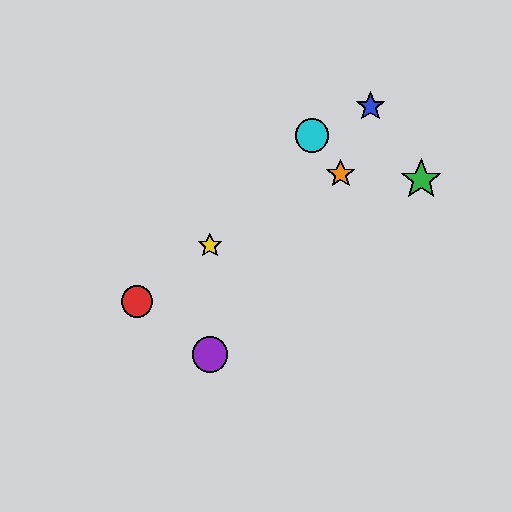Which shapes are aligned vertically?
The yellow star, the purple circle are aligned vertically.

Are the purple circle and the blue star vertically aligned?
No, the purple circle is at x≈210 and the blue star is at x≈371.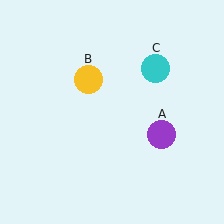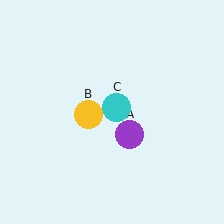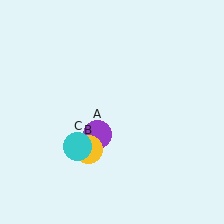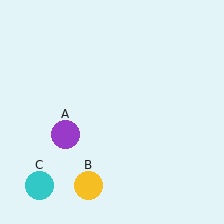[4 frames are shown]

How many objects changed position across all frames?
3 objects changed position: purple circle (object A), yellow circle (object B), cyan circle (object C).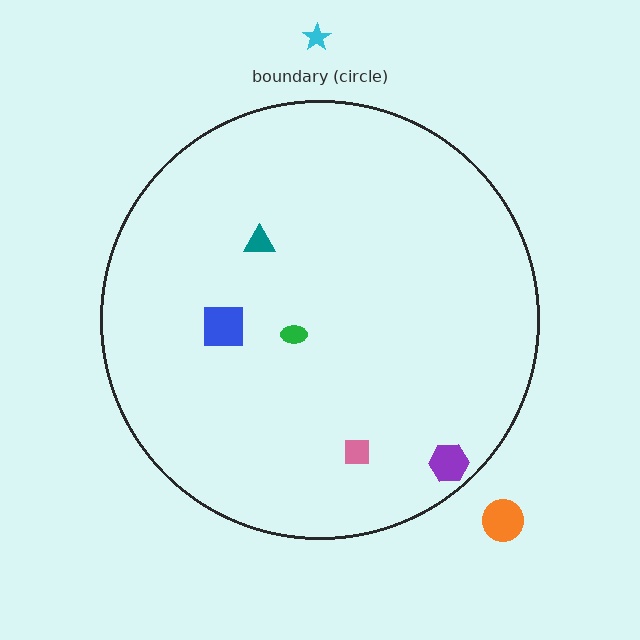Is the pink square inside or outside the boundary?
Inside.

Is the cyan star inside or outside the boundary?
Outside.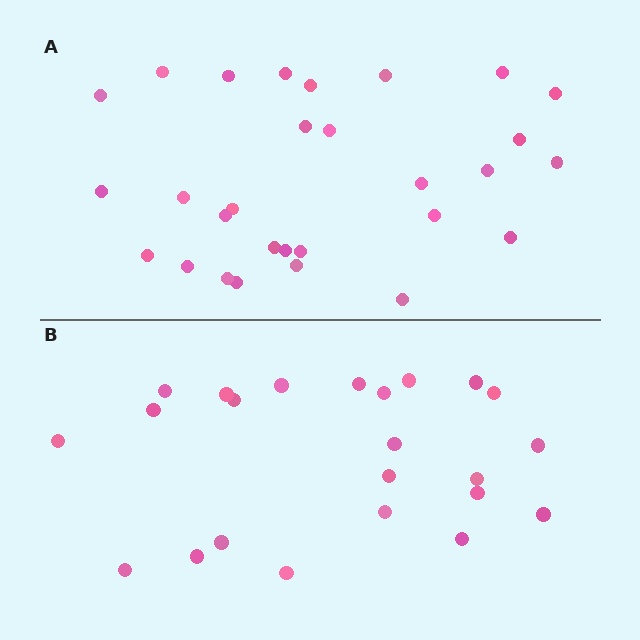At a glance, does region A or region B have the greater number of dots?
Region A (the top region) has more dots.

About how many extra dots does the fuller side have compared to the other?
Region A has about 6 more dots than region B.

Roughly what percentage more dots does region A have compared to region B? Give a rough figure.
About 25% more.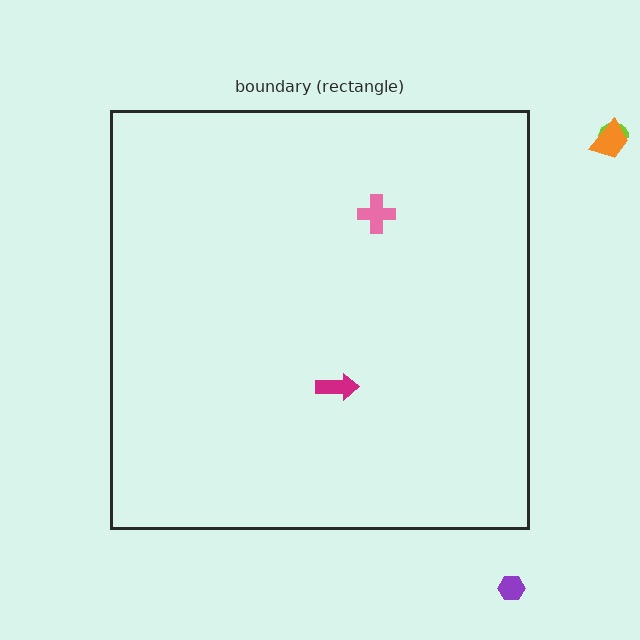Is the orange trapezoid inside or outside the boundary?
Outside.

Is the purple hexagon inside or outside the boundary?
Outside.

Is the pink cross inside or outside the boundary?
Inside.